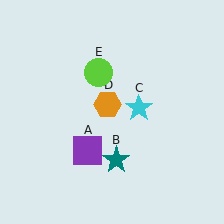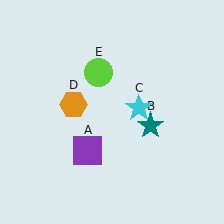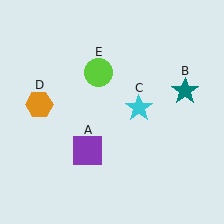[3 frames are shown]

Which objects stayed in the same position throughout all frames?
Purple square (object A) and cyan star (object C) and lime circle (object E) remained stationary.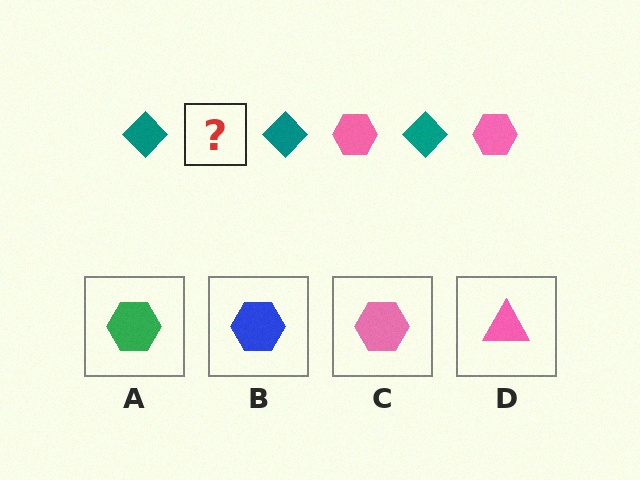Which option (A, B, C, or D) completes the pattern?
C.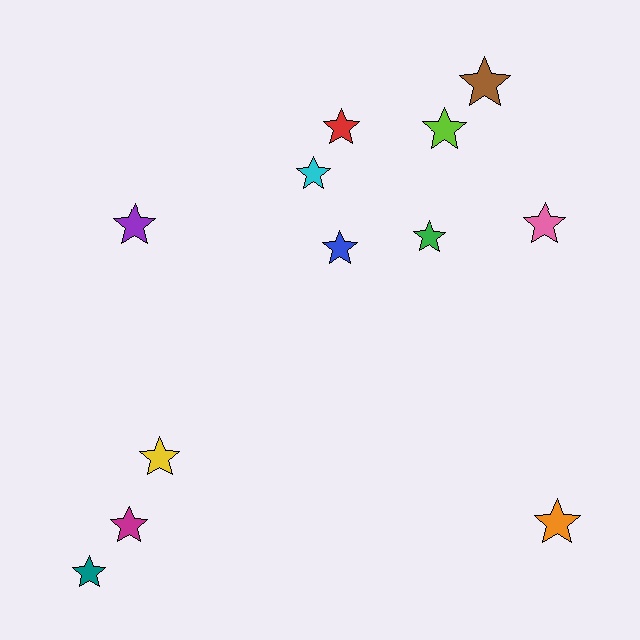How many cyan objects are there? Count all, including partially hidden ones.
There is 1 cyan object.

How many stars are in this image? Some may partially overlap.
There are 12 stars.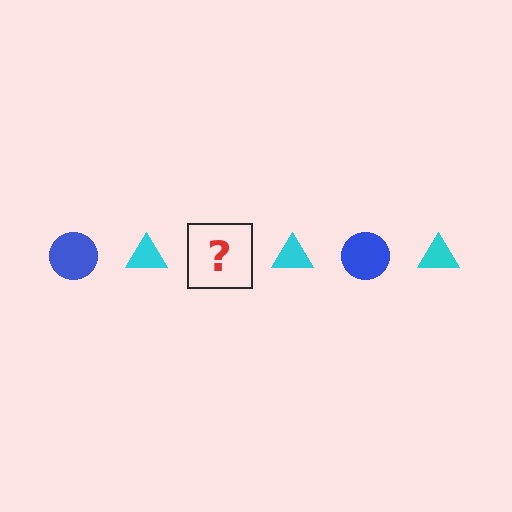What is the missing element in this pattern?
The missing element is a blue circle.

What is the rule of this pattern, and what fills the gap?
The rule is that the pattern alternates between blue circle and cyan triangle. The gap should be filled with a blue circle.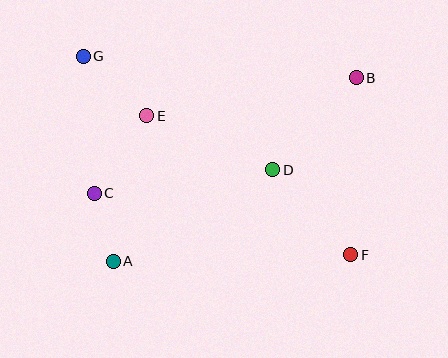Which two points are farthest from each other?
Points F and G are farthest from each other.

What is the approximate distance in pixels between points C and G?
The distance between C and G is approximately 137 pixels.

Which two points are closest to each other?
Points A and C are closest to each other.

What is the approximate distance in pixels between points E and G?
The distance between E and G is approximately 87 pixels.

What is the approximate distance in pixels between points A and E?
The distance between A and E is approximately 149 pixels.